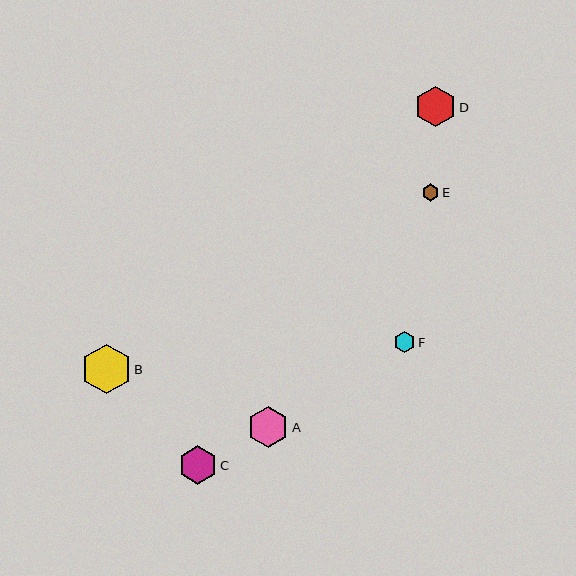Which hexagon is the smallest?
Hexagon E is the smallest with a size of approximately 17 pixels.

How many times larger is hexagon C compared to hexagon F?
Hexagon C is approximately 1.9 times the size of hexagon F.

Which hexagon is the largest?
Hexagon B is the largest with a size of approximately 50 pixels.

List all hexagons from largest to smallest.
From largest to smallest: B, A, D, C, F, E.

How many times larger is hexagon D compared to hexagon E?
Hexagon D is approximately 2.4 times the size of hexagon E.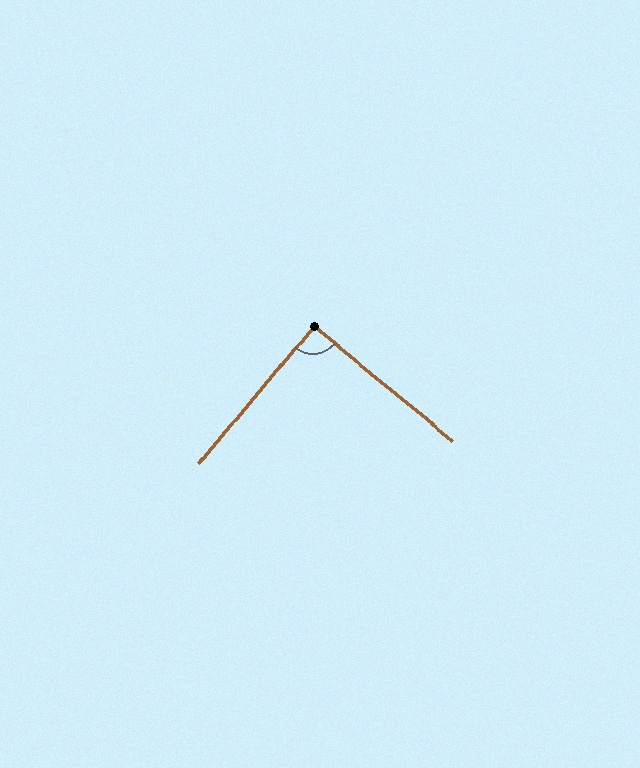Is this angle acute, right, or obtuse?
It is approximately a right angle.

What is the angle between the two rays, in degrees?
Approximately 91 degrees.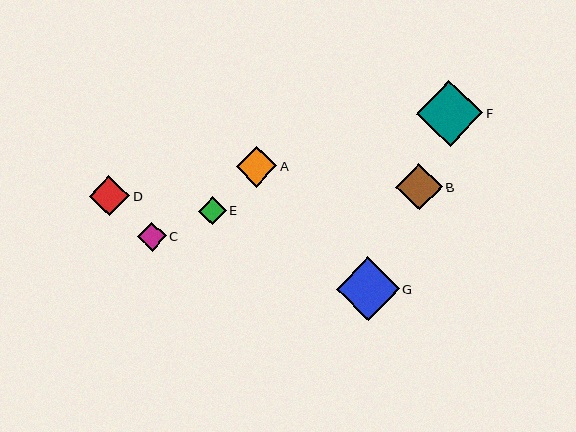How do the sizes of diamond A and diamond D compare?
Diamond A and diamond D are approximately the same size.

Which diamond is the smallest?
Diamond E is the smallest with a size of approximately 28 pixels.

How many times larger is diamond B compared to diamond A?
Diamond B is approximately 1.2 times the size of diamond A.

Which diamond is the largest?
Diamond F is the largest with a size of approximately 66 pixels.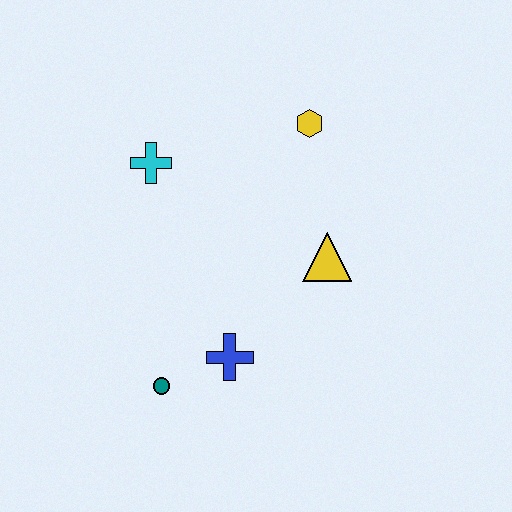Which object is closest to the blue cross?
The teal circle is closest to the blue cross.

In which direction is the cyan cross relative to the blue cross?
The cyan cross is above the blue cross.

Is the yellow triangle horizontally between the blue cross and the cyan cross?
No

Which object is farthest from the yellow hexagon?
The teal circle is farthest from the yellow hexagon.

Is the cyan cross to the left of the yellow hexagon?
Yes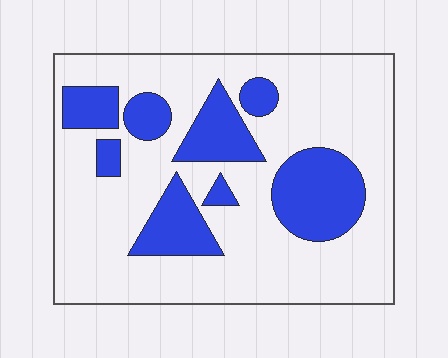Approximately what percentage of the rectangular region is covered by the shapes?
Approximately 25%.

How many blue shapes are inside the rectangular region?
8.